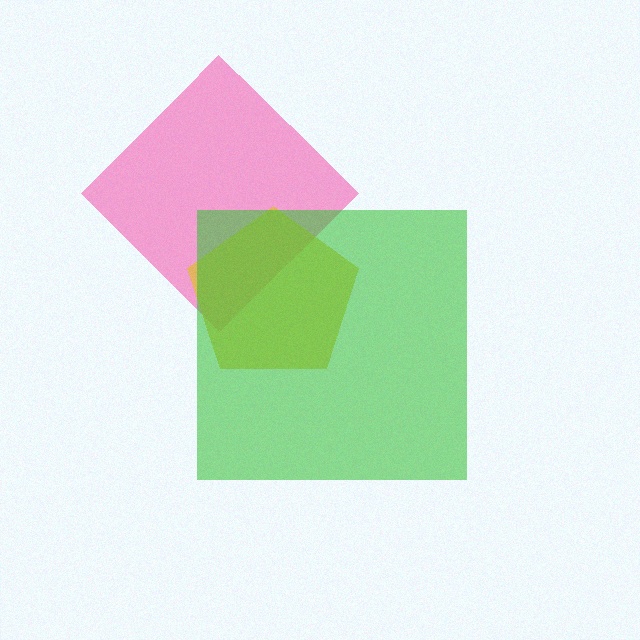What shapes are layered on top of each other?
The layered shapes are: a pink diamond, a yellow pentagon, a green square.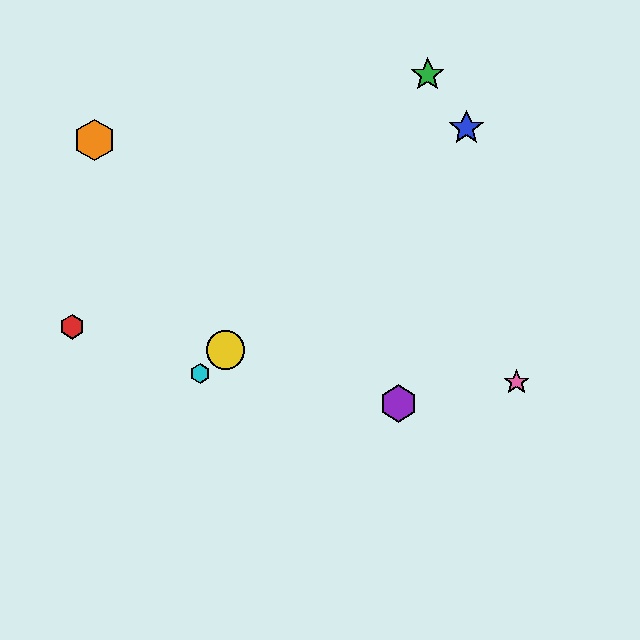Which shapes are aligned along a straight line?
The blue star, the yellow circle, the cyan hexagon are aligned along a straight line.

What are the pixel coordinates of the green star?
The green star is at (428, 75).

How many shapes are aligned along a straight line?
3 shapes (the blue star, the yellow circle, the cyan hexagon) are aligned along a straight line.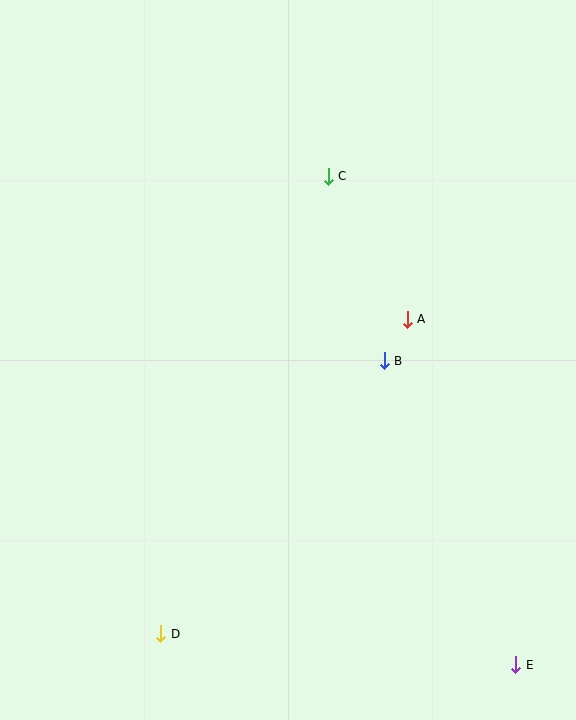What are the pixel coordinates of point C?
Point C is at (328, 176).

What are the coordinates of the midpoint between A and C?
The midpoint between A and C is at (368, 248).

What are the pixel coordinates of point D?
Point D is at (161, 634).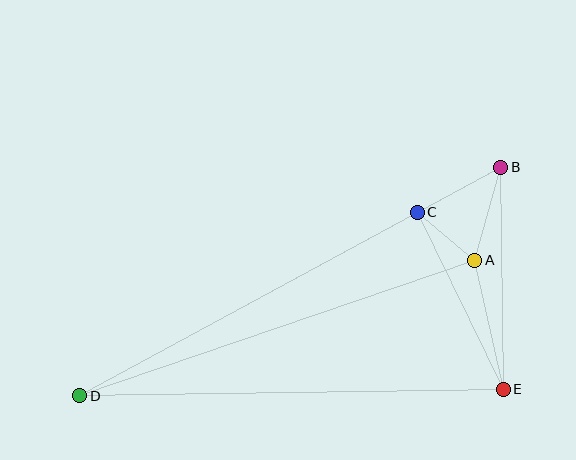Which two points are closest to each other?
Points A and C are closest to each other.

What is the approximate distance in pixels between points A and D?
The distance between A and D is approximately 418 pixels.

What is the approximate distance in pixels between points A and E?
The distance between A and E is approximately 132 pixels.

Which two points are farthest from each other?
Points B and D are farthest from each other.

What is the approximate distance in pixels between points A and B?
The distance between A and B is approximately 97 pixels.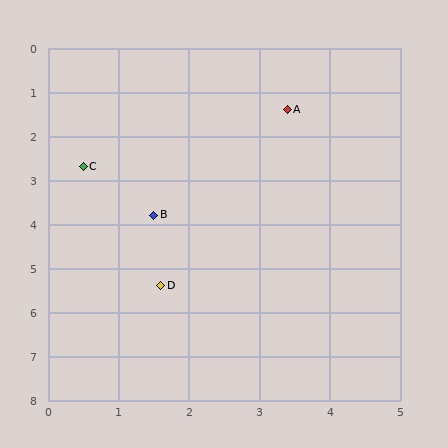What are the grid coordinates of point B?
Point B is at approximately (1.5, 3.8).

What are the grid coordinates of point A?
Point A is at approximately (3.4, 1.4).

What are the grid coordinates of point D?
Point D is at approximately (1.6, 5.4).